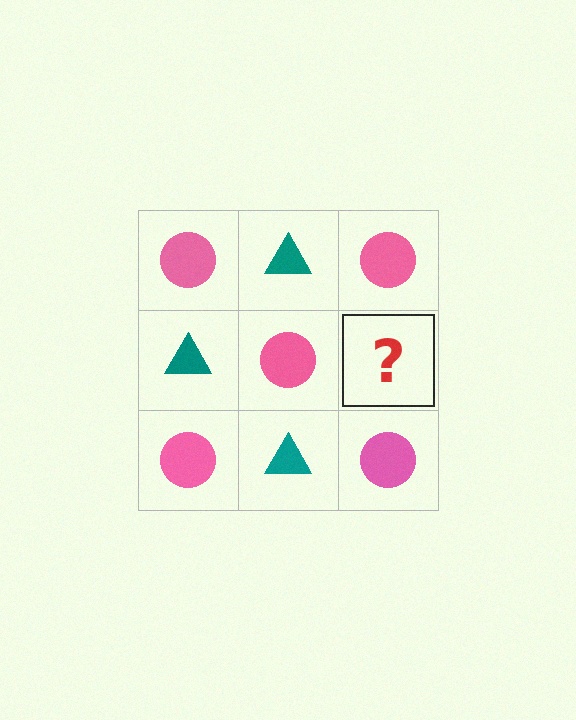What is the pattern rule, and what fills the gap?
The rule is that it alternates pink circle and teal triangle in a checkerboard pattern. The gap should be filled with a teal triangle.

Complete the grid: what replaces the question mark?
The question mark should be replaced with a teal triangle.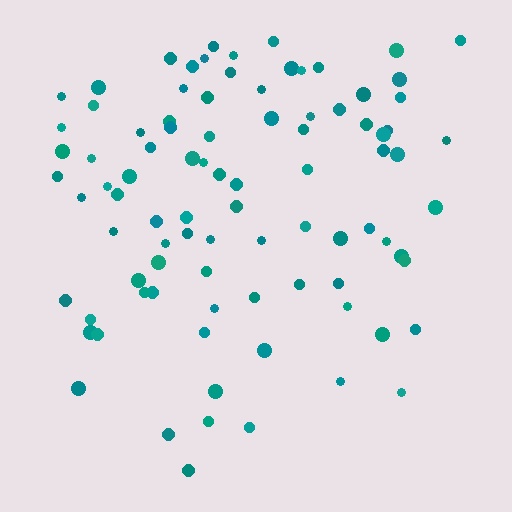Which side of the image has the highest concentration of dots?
The top.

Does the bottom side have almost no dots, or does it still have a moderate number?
Still a moderate number, just noticeably fewer than the top.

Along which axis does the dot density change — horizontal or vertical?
Vertical.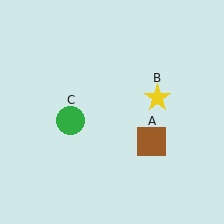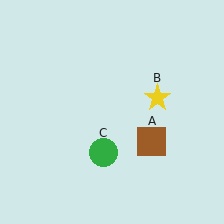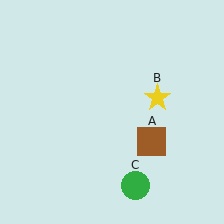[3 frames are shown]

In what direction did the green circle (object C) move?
The green circle (object C) moved down and to the right.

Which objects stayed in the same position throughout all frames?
Brown square (object A) and yellow star (object B) remained stationary.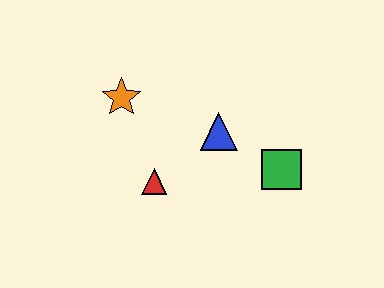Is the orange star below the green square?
No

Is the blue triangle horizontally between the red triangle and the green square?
Yes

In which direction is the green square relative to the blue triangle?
The green square is to the right of the blue triangle.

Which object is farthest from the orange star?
The green square is farthest from the orange star.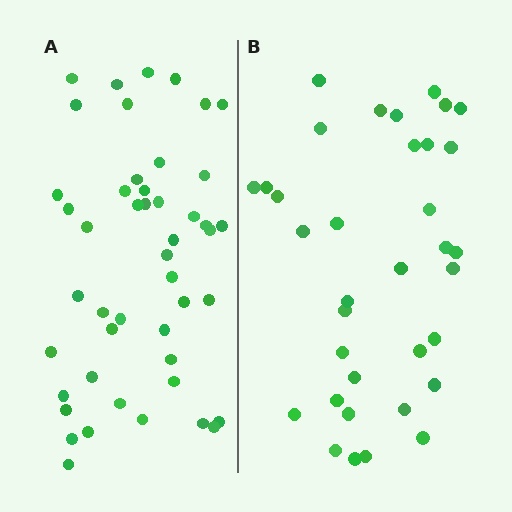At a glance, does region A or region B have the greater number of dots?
Region A (the left region) has more dots.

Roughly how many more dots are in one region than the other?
Region A has roughly 12 or so more dots than region B.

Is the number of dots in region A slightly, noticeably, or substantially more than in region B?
Region A has noticeably more, but not dramatically so. The ratio is roughly 1.3 to 1.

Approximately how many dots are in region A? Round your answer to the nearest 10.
About 50 dots. (The exact count is 47, which rounds to 50.)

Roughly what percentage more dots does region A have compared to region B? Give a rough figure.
About 35% more.